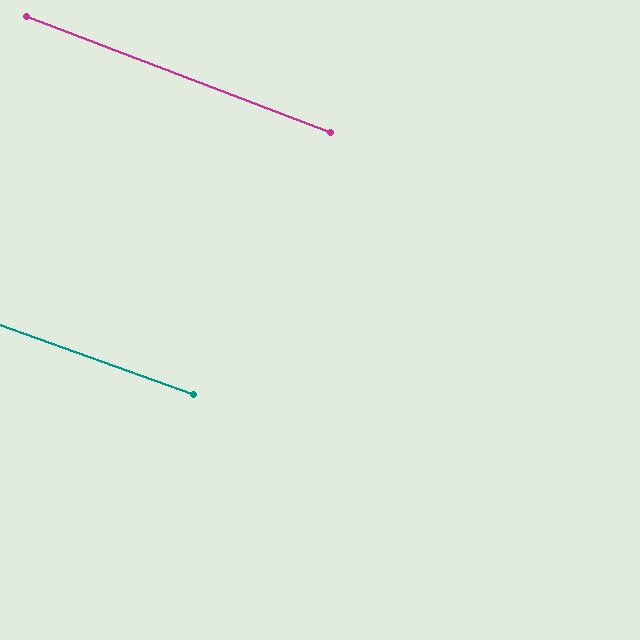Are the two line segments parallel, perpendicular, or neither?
Parallel — their directions differ by only 1.2°.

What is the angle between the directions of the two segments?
Approximately 1 degree.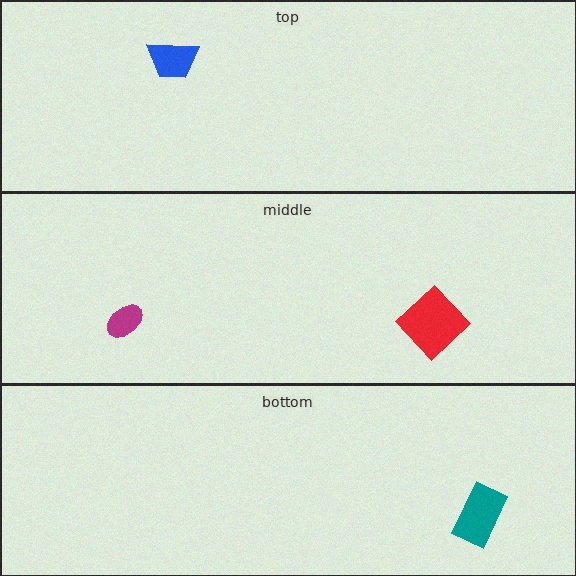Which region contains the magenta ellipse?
The middle region.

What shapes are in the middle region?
The red diamond, the magenta ellipse.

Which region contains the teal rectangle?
The bottom region.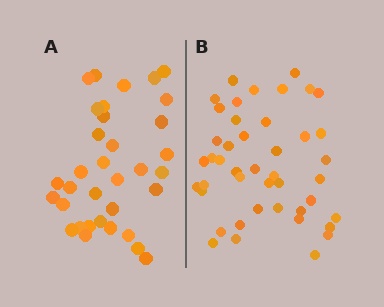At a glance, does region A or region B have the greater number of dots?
Region B (the right region) has more dots.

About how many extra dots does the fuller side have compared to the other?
Region B has roughly 10 or so more dots than region A.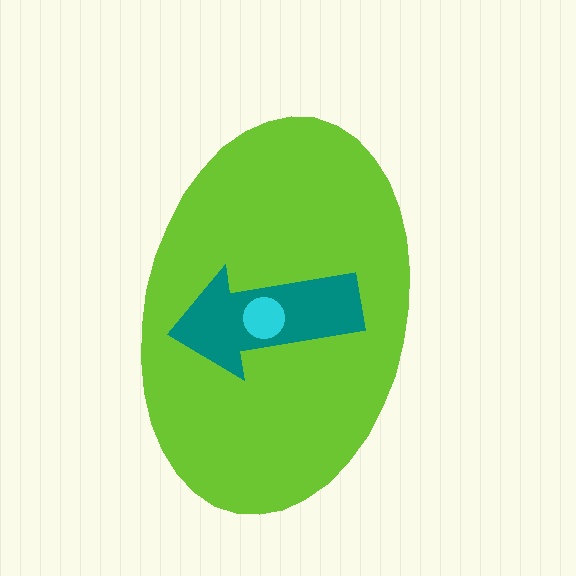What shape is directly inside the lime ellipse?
The teal arrow.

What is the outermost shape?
The lime ellipse.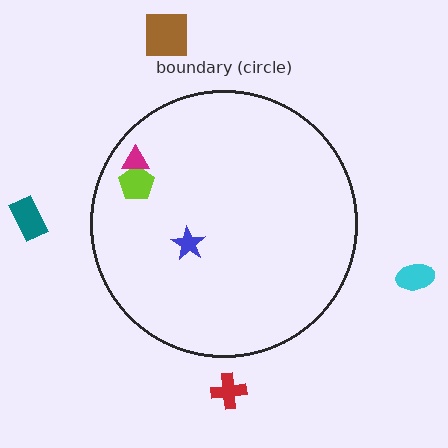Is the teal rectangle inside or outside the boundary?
Outside.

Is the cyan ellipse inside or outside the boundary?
Outside.